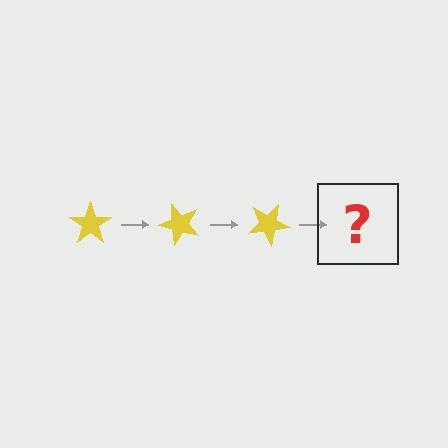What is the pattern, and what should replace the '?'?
The pattern is that the star rotates 50 degrees each step. The '?' should be a yellow star rotated 150 degrees.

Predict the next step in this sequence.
The next step is a yellow star rotated 150 degrees.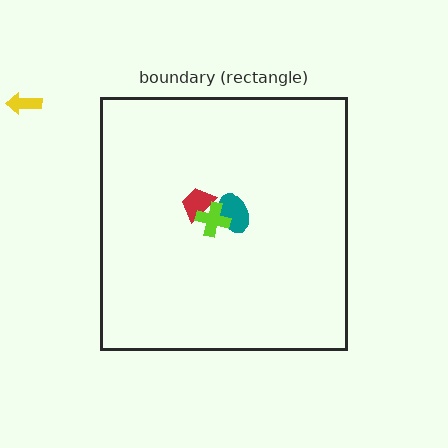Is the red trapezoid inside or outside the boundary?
Inside.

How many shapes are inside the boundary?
3 inside, 1 outside.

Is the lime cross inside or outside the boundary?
Inside.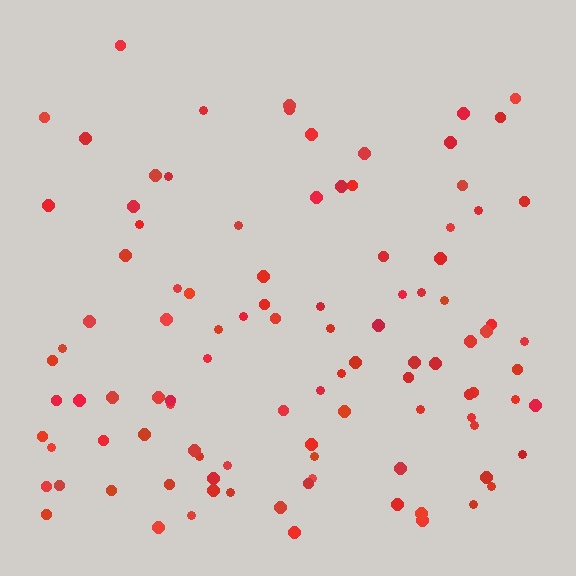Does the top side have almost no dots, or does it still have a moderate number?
Still a moderate number, just noticeably fewer than the bottom.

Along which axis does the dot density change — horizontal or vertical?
Vertical.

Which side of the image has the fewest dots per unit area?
The top.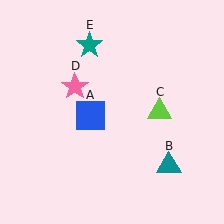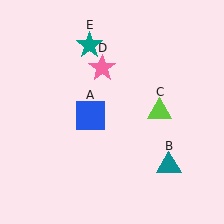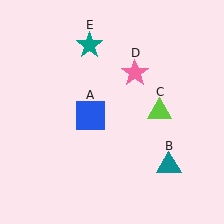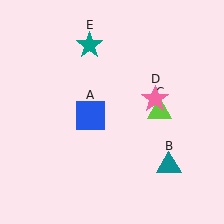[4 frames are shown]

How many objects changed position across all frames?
1 object changed position: pink star (object D).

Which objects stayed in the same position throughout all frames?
Blue square (object A) and teal triangle (object B) and lime triangle (object C) and teal star (object E) remained stationary.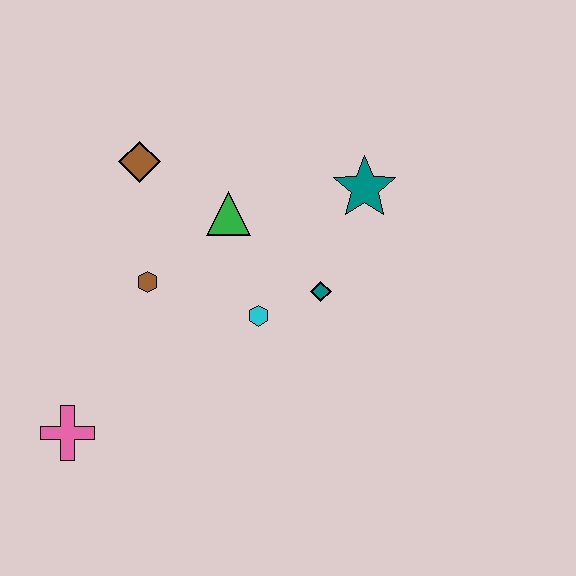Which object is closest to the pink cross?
The brown hexagon is closest to the pink cross.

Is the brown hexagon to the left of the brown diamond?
No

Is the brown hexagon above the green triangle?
No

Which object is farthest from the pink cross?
The teal star is farthest from the pink cross.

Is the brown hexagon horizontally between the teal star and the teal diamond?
No